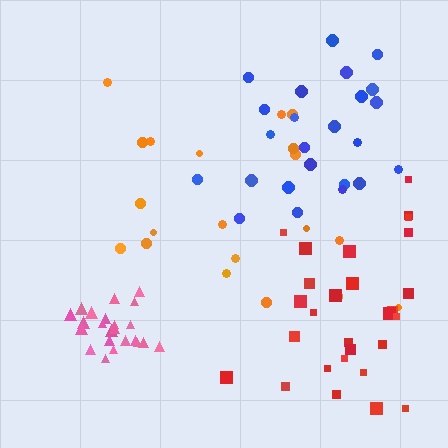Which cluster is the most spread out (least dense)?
Orange.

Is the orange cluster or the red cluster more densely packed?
Red.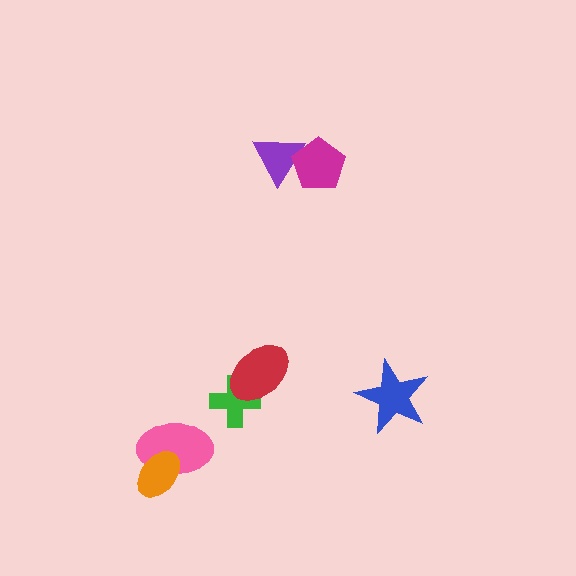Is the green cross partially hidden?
Yes, it is partially covered by another shape.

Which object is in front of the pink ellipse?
The orange ellipse is in front of the pink ellipse.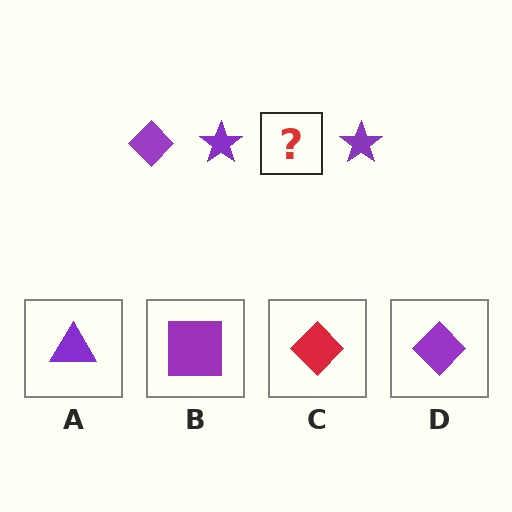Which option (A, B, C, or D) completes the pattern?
D.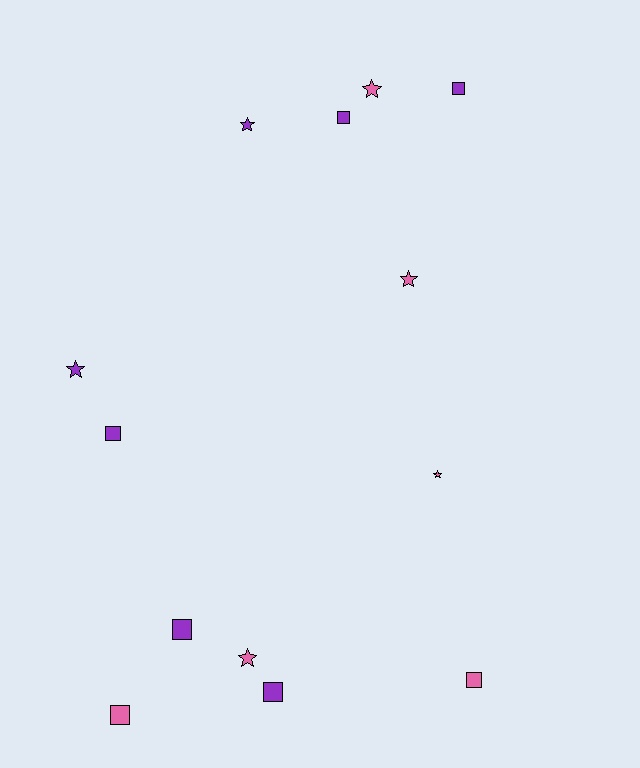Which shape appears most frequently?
Square, with 7 objects.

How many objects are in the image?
There are 13 objects.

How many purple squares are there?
There are 5 purple squares.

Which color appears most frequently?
Purple, with 7 objects.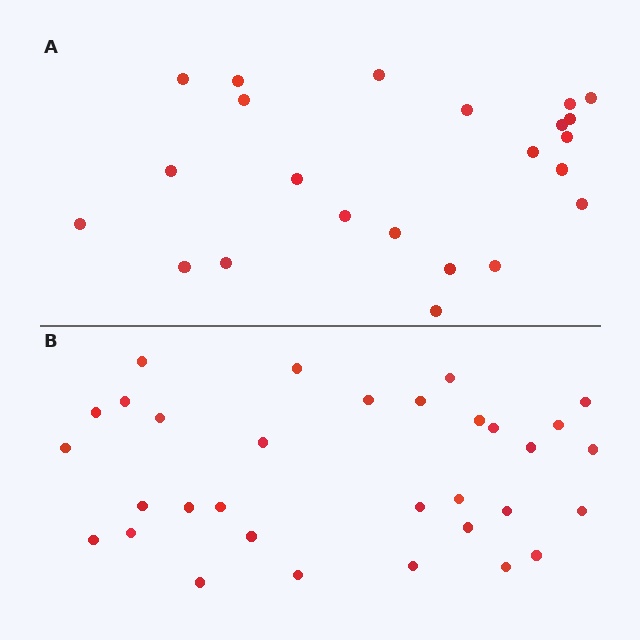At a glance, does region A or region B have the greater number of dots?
Region B (the bottom region) has more dots.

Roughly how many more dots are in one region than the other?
Region B has roughly 8 or so more dots than region A.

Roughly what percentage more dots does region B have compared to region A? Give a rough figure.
About 40% more.